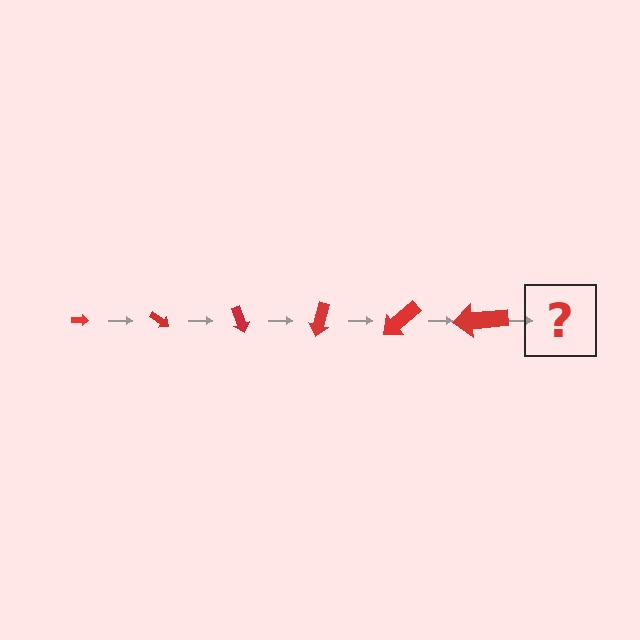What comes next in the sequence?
The next element should be an arrow, larger than the previous one and rotated 210 degrees from the start.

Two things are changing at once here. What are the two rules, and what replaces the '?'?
The two rules are that the arrow grows larger each step and it rotates 35 degrees each step. The '?' should be an arrow, larger than the previous one and rotated 210 degrees from the start.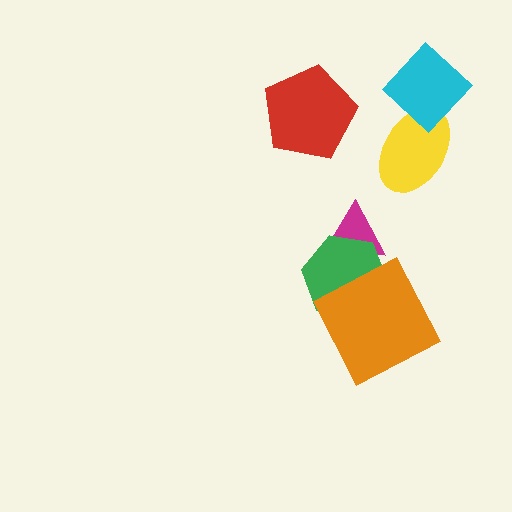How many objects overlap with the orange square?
1 object overlaps with the orange square.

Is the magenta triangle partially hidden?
Yes, it is partially covered by another shape.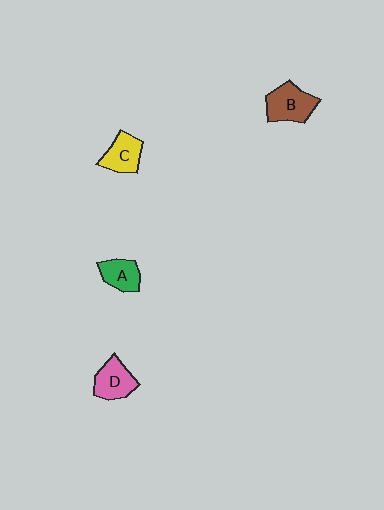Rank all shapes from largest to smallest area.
From largest to smallest: B (brown), D (pink), C (yellow), A (green).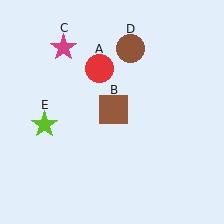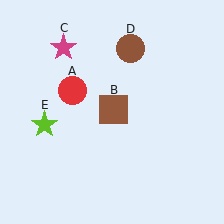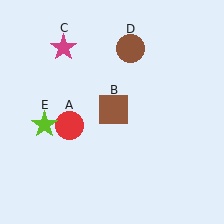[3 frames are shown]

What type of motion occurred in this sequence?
The red circle (object A) rotated counterclockwise around the center of the scene.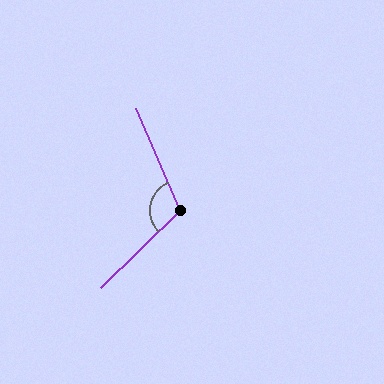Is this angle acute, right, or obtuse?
It is obtuse.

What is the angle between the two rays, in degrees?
Approximately 111 degrees.